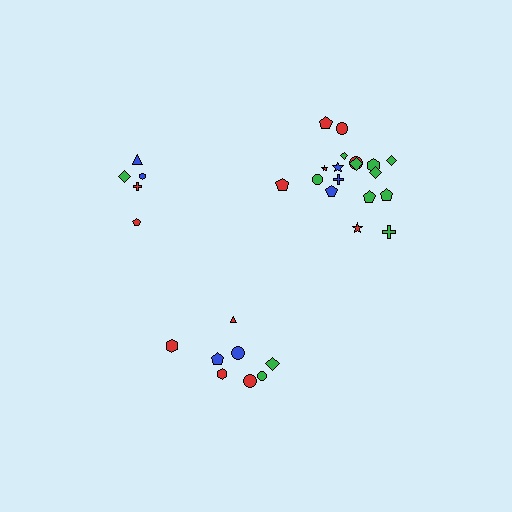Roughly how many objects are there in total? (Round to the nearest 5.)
Roughly 30 objects in total.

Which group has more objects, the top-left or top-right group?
The top-right group.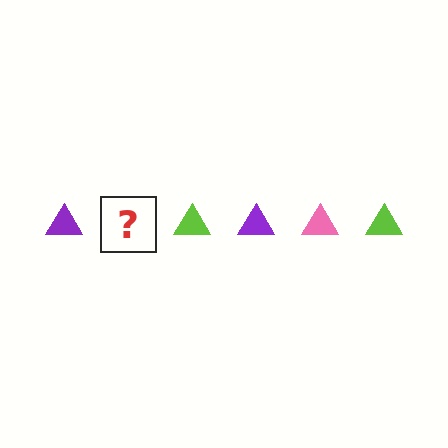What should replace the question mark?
The question mark should be replaced with a pink triangle.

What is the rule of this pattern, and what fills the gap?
The rule is that the pattern cycles through purple, pink, lime triangles. The gap should be filled with a pink triangle.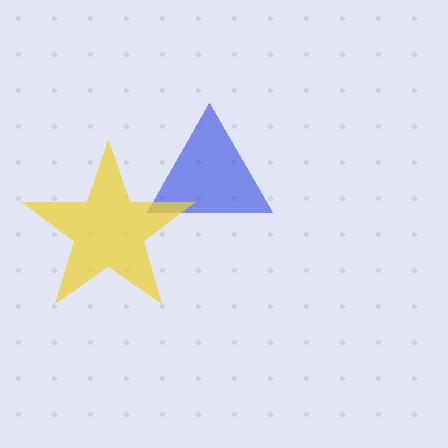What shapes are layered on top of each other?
The layered shapes are: a blue triangle, a yellow star.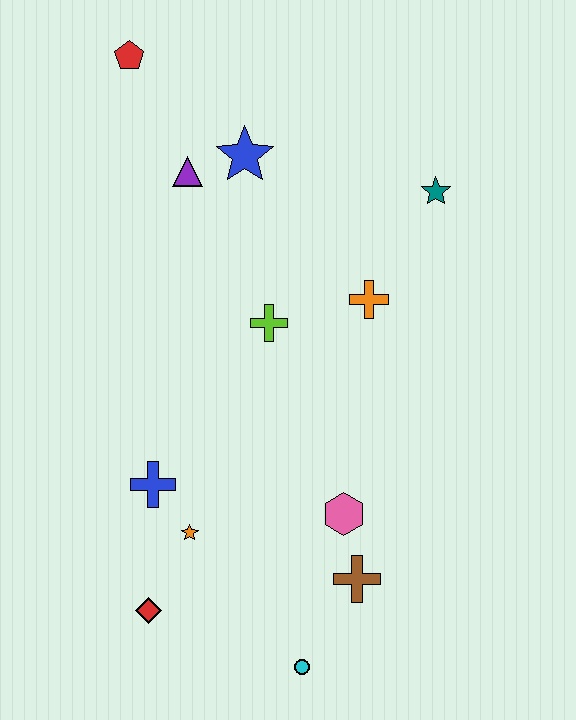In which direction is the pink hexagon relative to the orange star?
The pink hexagon is to the right of the orange star.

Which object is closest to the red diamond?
The orange star is closest to the red diamond.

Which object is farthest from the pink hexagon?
The red pentagon is farthest from the pink hexagon.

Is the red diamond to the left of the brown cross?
Yes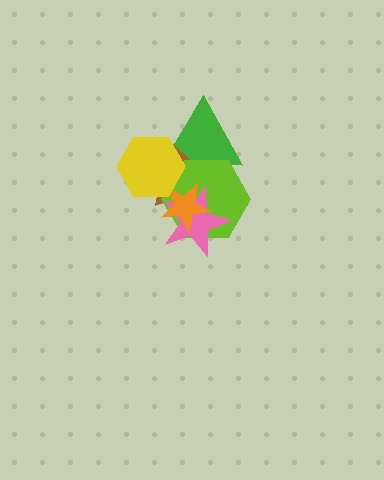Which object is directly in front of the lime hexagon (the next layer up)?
The pink star is directly in front of the lime hexagon.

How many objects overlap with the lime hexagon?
5 objects overlap with the lime hexagon.